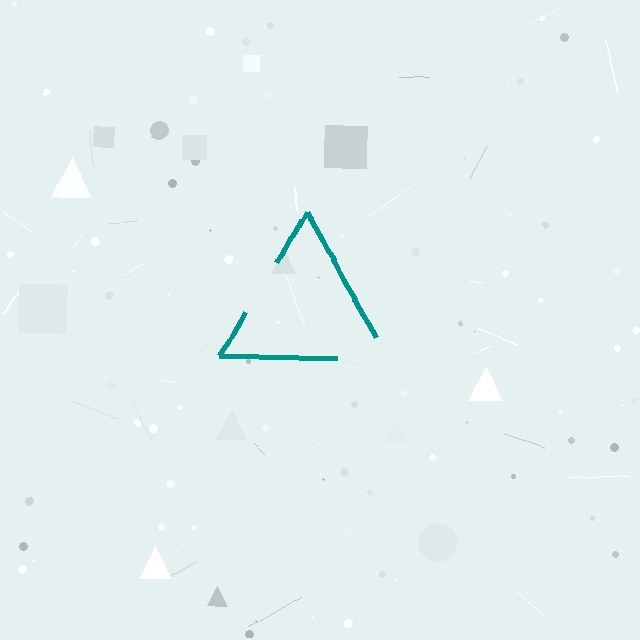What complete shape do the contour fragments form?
The contour fragments form a triangle.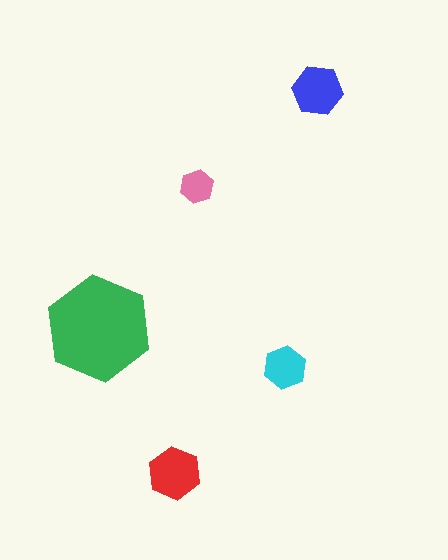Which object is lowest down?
The red hexagon is bottommost.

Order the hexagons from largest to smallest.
the green one, the red one, the blue one, the cyan one, the pink one.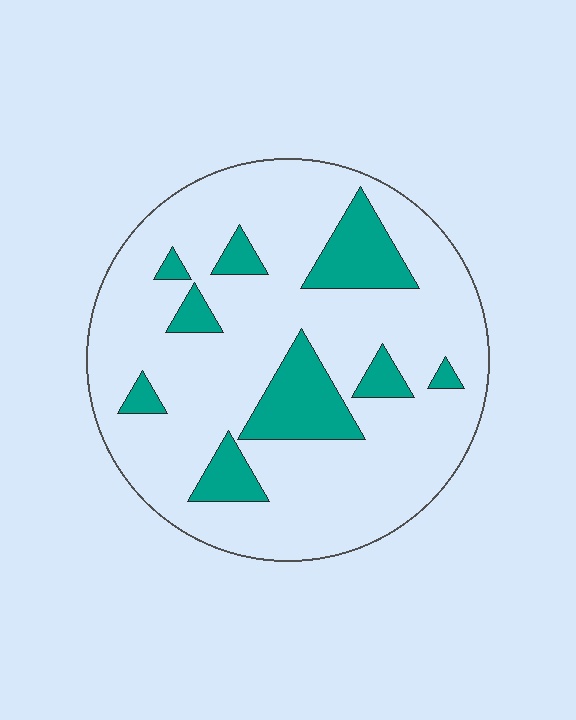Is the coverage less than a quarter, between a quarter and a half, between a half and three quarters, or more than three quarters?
Less than a quarter.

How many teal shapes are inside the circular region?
9.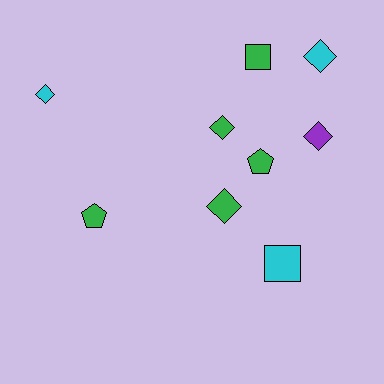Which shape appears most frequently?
Diamond, with 5 objects.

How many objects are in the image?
There are 9 objects.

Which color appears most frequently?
Green, with 5 objects.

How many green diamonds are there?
There are 2 green diamonds.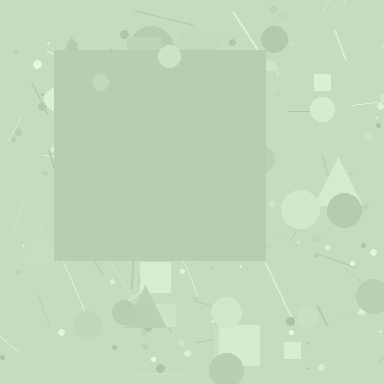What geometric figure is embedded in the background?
A square is embedded in the background.